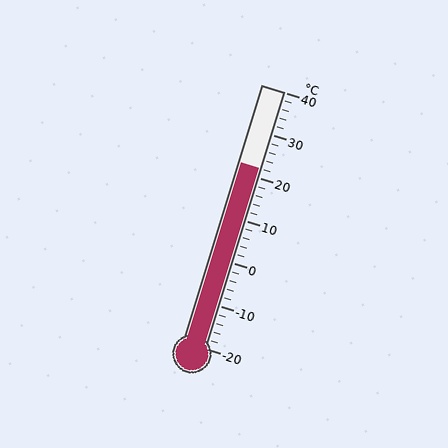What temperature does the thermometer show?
The thermometer shows approximately 22°C.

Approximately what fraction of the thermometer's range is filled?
The thermometer is filled to approximately 70% of its range.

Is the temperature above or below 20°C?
The temperature is above 20°C.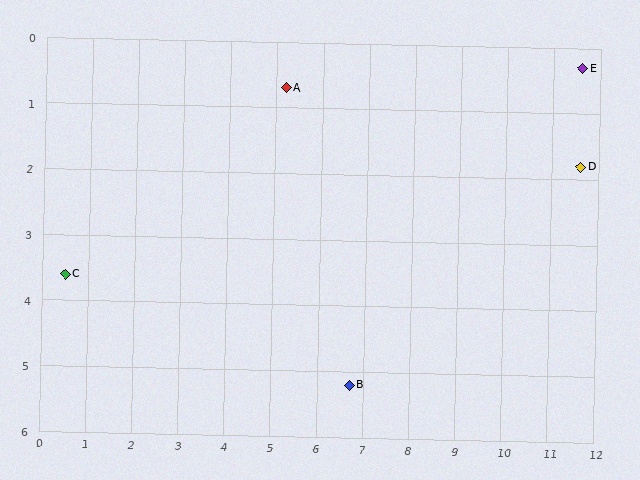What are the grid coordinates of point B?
Point B is at approximately (6.7, 5.2).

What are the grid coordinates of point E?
Point E is at approximately (11.6, 0.3).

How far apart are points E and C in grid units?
Points E and C are about 11.6 grid units apart.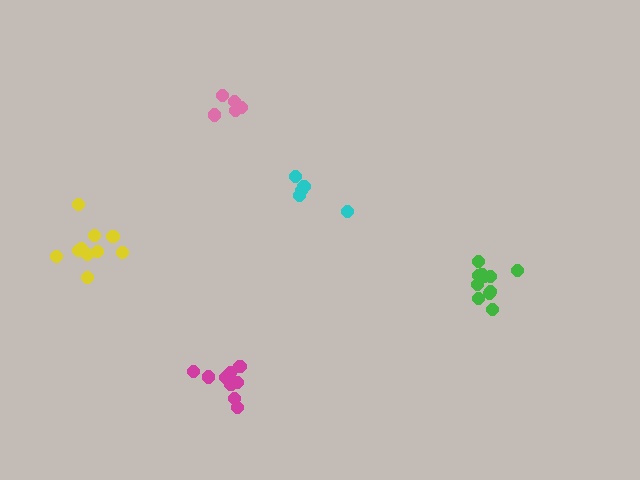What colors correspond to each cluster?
The clusters are colored: yellow, pink, cyan, green, magenta.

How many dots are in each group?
Group 1: 10 dots, Group 2: 5 dots, Group 3: 5 dots, Group 4: 11 dots, Group 5: 10 dots (41 total).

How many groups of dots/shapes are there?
There are 5 groups.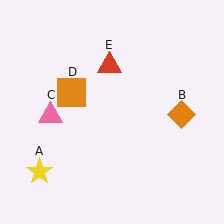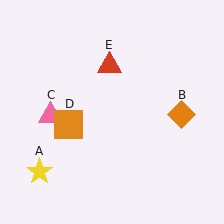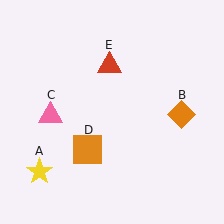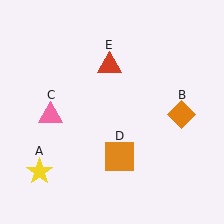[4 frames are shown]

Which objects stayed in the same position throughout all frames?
Yellow star (object A) and orange diamond (object B) and pink triangle (object C) and red triangle (object E) remained stationary.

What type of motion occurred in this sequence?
The orange square (object D) rotated counterclockwise around the center of the scene.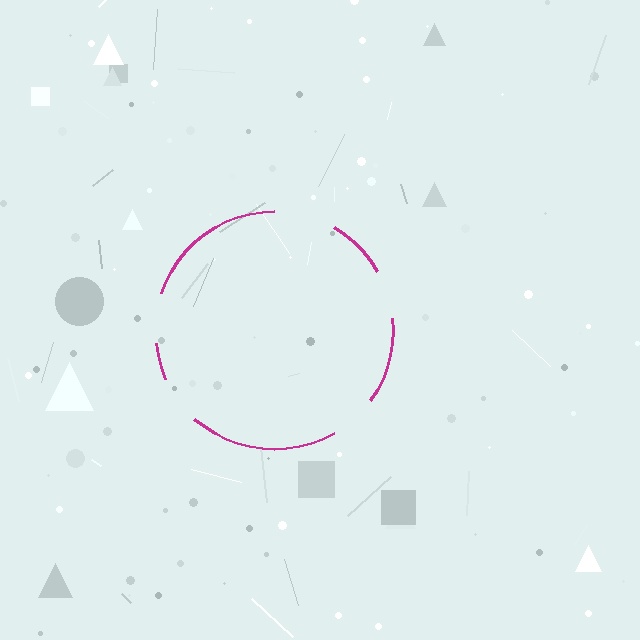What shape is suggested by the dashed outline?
The dashed outline suggests a circle.